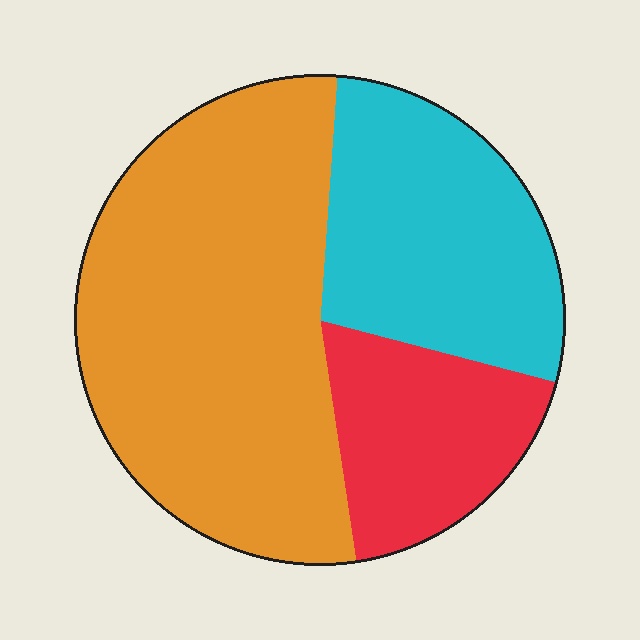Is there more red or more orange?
Orange.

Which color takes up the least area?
Red, at roughly 20%.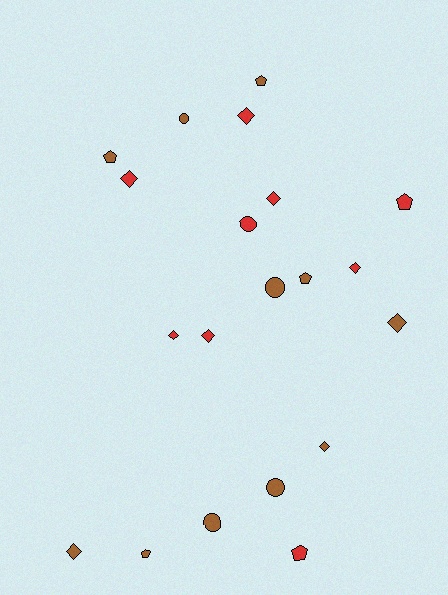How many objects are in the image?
There are 20 objects.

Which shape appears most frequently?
Diamond, with 9 objects.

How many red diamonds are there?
There are 6 red diamonds.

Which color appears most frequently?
Brown, with 11 objects.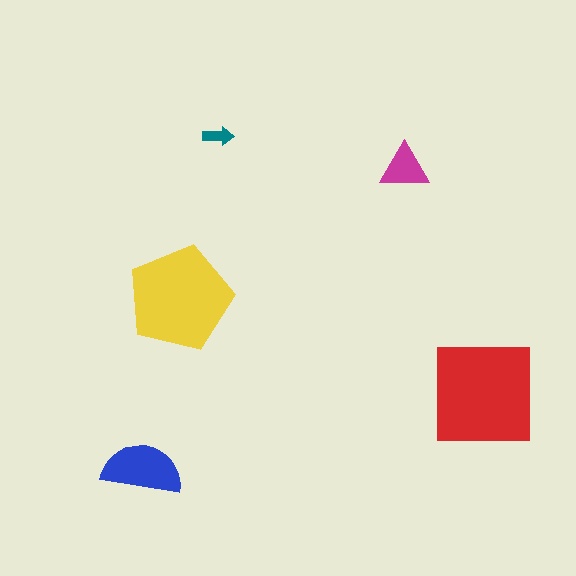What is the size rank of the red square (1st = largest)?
1st.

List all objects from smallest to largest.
The teal arrow, the magenta triangle, the blue semicircle, the yellow pentagon, the red square.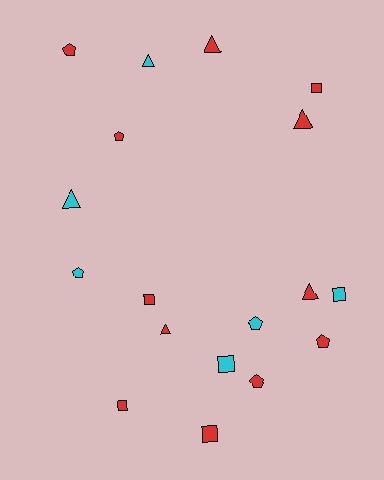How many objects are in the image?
There are 18 objects.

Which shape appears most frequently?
Square, with 6 objects.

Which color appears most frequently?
Red, with 12 objects.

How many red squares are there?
There are 4 red squares.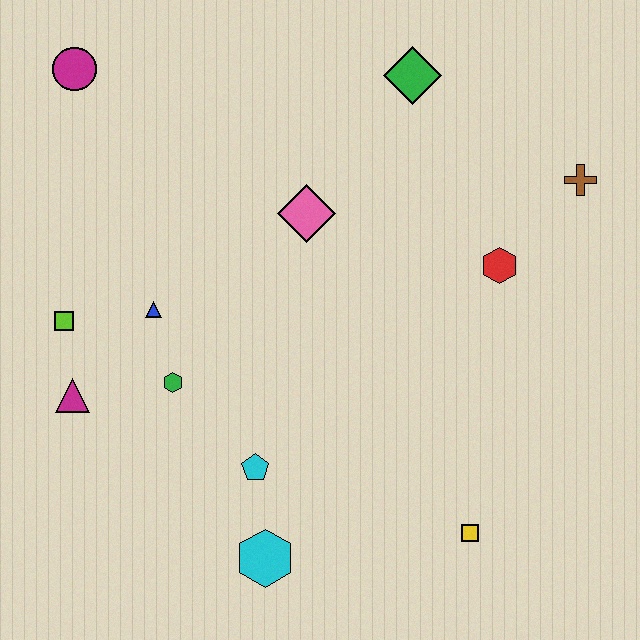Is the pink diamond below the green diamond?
Yes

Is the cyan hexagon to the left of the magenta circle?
No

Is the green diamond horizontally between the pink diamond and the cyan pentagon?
No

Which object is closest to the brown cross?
The red hexagon is closest to the brown cross.